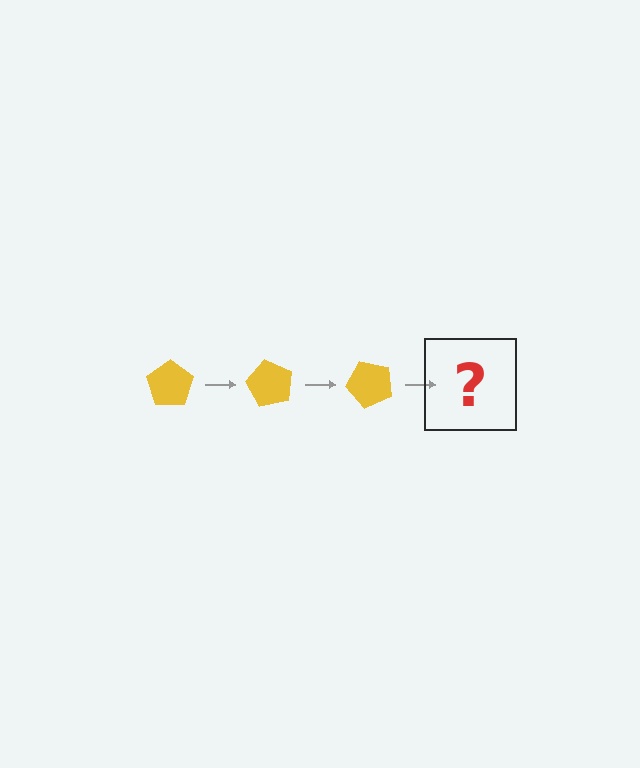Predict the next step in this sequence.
The next step is a yellow pentagon rotated 180 degrees.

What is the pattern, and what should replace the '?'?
The pattern is that the pentagon rotates 60 degrees each step. The '?' should be a yellow pentagon rotated 180 degrees.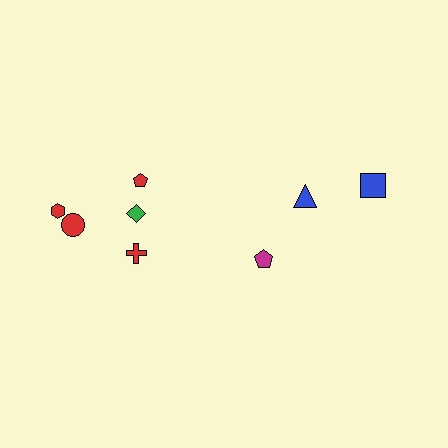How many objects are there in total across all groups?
There are 8 objects.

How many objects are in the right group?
There are 3 objects.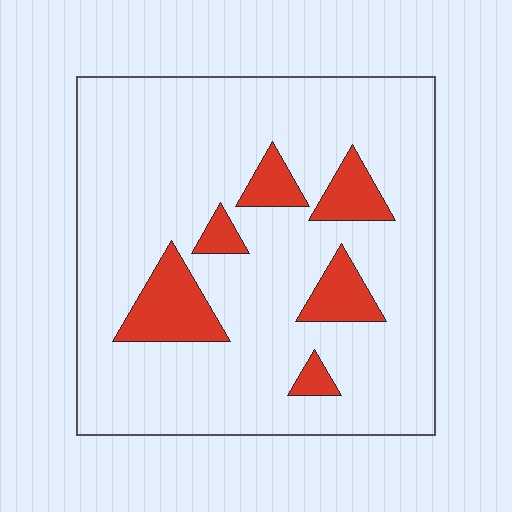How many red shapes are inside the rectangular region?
6.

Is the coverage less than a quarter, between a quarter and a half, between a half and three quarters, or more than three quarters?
Less than a quarter.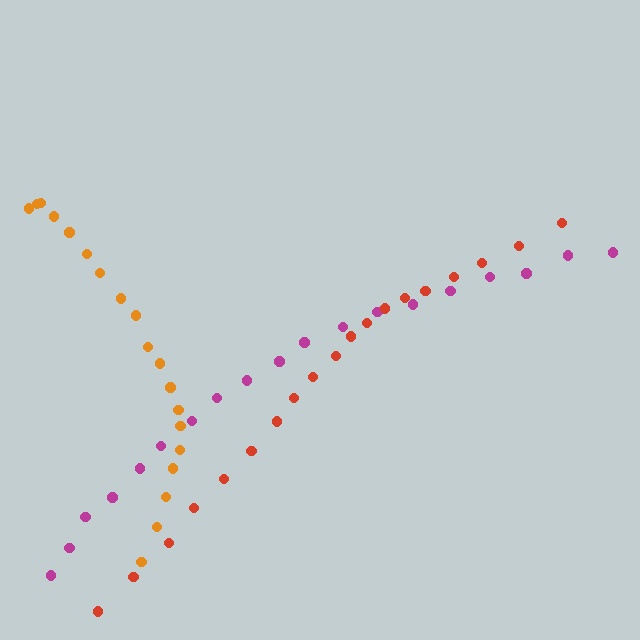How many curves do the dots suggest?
There are 3 distinct paths.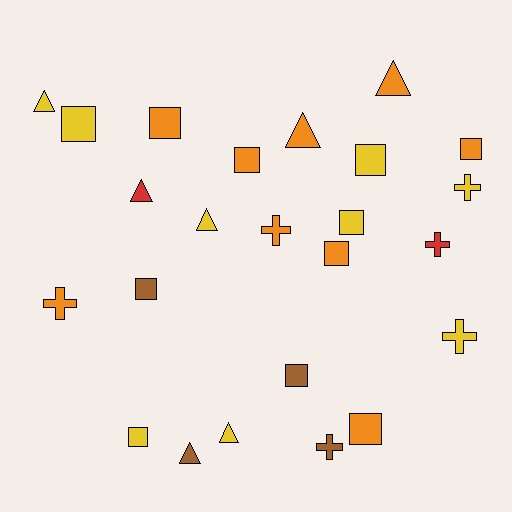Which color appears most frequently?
Yellow, with 9 objects.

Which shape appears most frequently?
Square, with 11 objects.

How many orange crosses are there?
There are 2 orange crosses.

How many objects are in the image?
There are 24 objects.